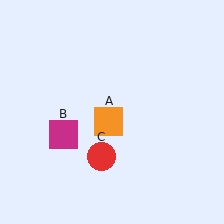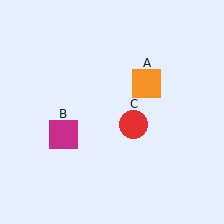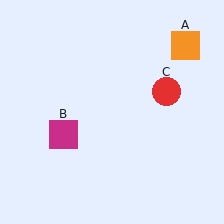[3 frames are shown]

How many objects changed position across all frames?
2 objects changed position: orange square (object A), red circle (object C).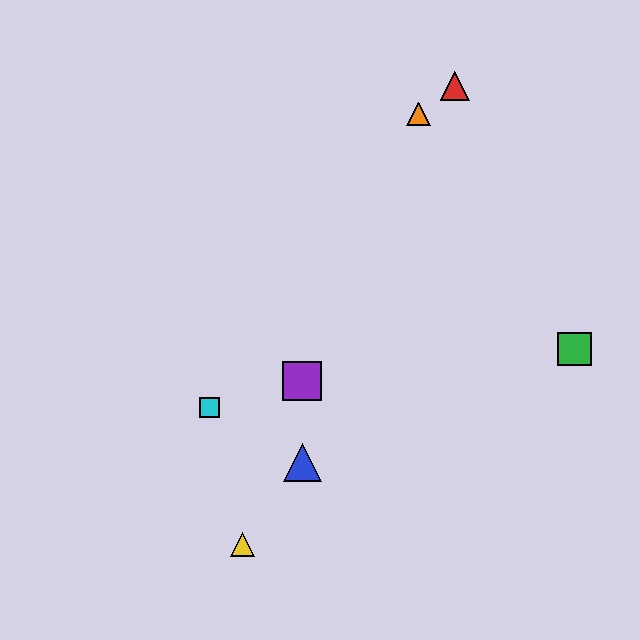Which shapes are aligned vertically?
The blue triangle, the purple square are aligned vertically.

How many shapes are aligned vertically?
2 shapes (the blue triangle, the purple square) are aligned vertically.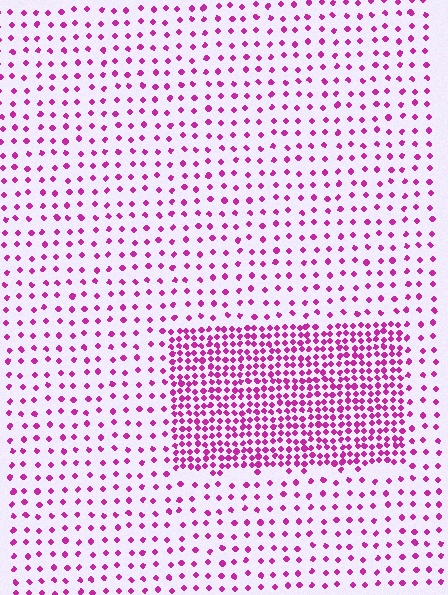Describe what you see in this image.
The image contains small magenta elements arranged at two different densities. A rectangle-shaped region is visible where the elements are more densely packed than the surrounding area.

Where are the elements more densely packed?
The elements are more densely packed inside the rectangle boundary.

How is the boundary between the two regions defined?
The boundary is defined by a change in element density (approximately 2.9x ratio). All elements are the same color, size, and shape.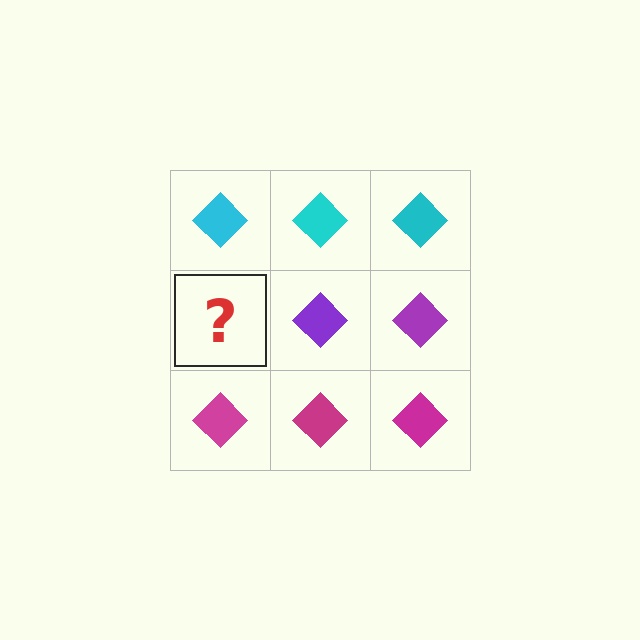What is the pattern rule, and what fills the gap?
The rule is that each row has a consistent color. The gap should be filled with a purple diamond.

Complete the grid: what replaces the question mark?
The question mark should be replaced with a purple diamond.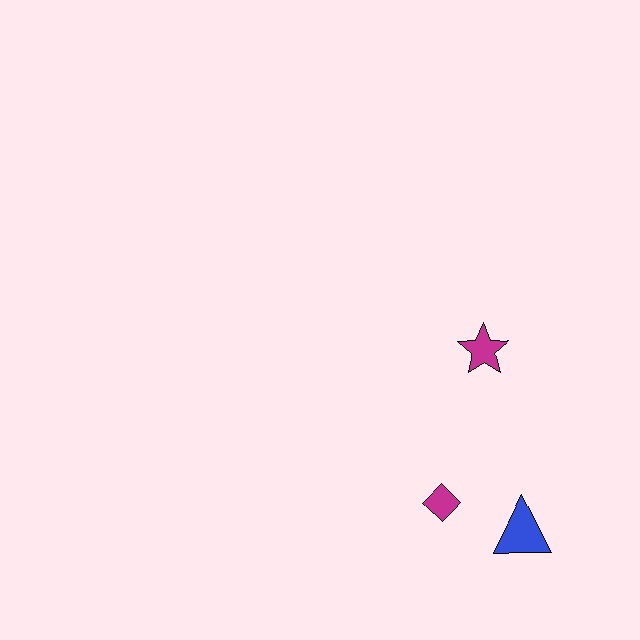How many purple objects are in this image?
There are no purple objects.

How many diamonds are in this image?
There is 1 diamond.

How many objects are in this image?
There are 3 objects.